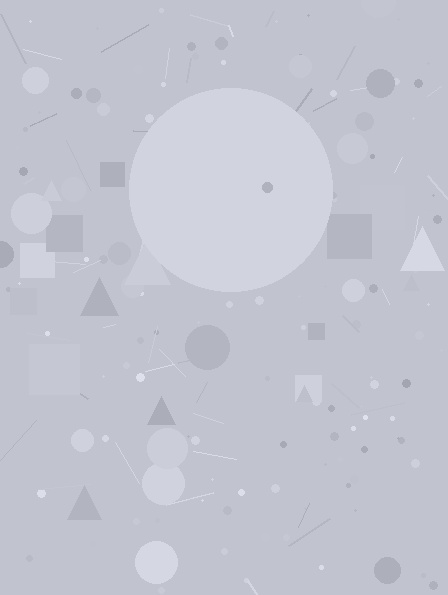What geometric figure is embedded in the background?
A circle is embedded in the background.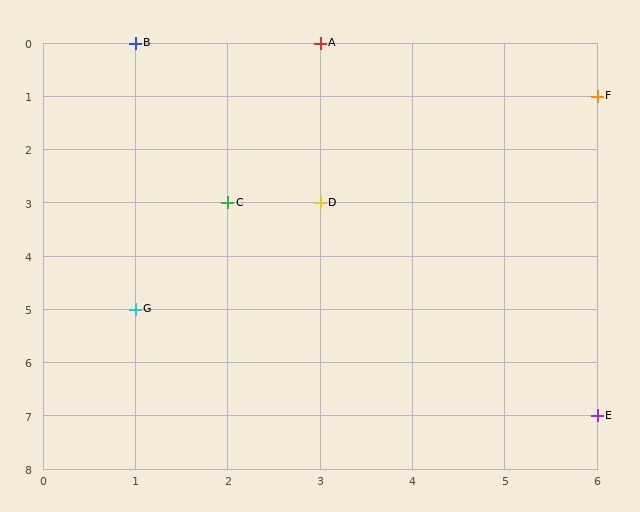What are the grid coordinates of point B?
Point B is at grid coordinates (1, 0).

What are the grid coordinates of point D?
Point D is at grid coordinates (3, 3).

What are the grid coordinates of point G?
Point G is at grid coordinates (1, 5).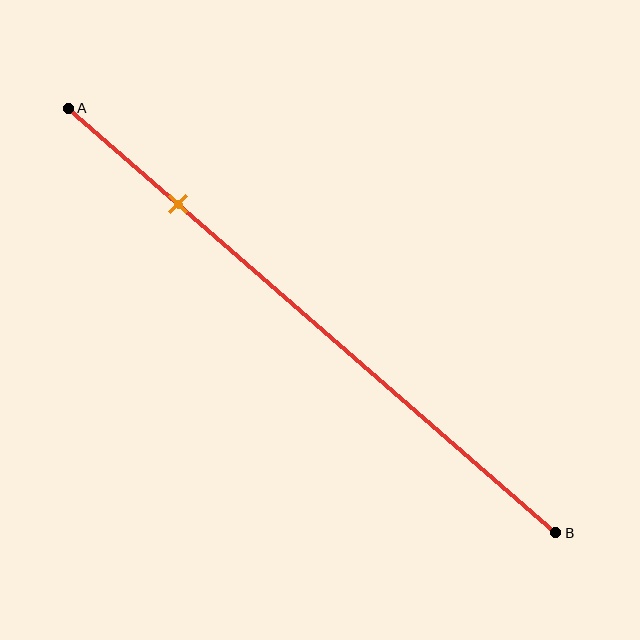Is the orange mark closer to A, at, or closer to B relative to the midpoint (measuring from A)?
The orange mark is closer to point A than the midpoint of segment AB.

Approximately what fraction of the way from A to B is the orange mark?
The orange mark is approximately 25% of the way from A to B.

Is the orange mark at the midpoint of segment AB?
No, the mark is at about 25% from A, not at the 50% midpoint.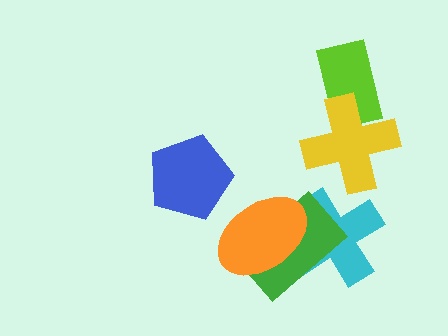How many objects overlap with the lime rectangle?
1 object overlaps with the lime rectangle.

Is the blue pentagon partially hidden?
No, no other shape covers it.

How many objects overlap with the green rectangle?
2 objects overlap with the green rectangle.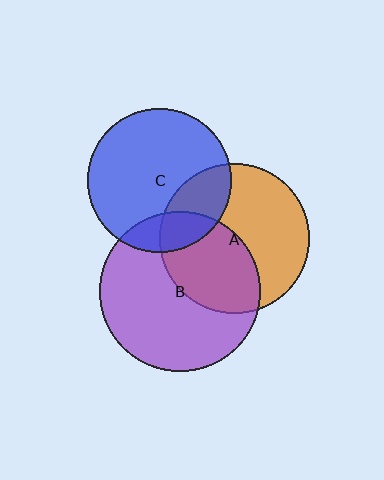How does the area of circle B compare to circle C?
Approximately 1.2 times.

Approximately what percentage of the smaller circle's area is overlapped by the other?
Approximately 45%.